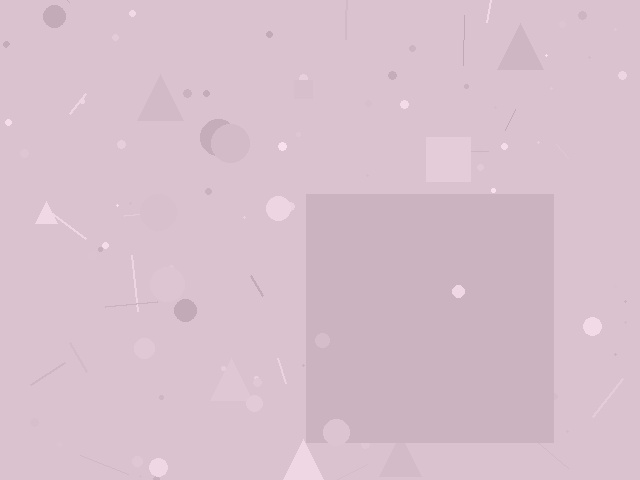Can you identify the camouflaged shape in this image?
The camouflaged shape is a square.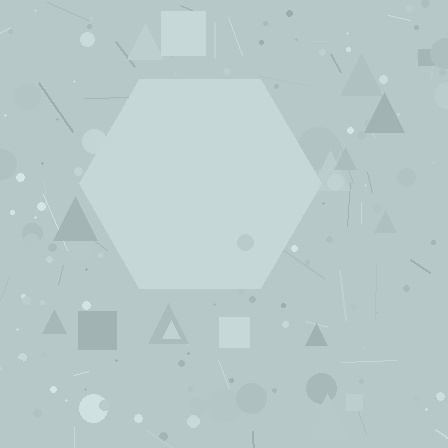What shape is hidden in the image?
A hexagon is hidden in the image.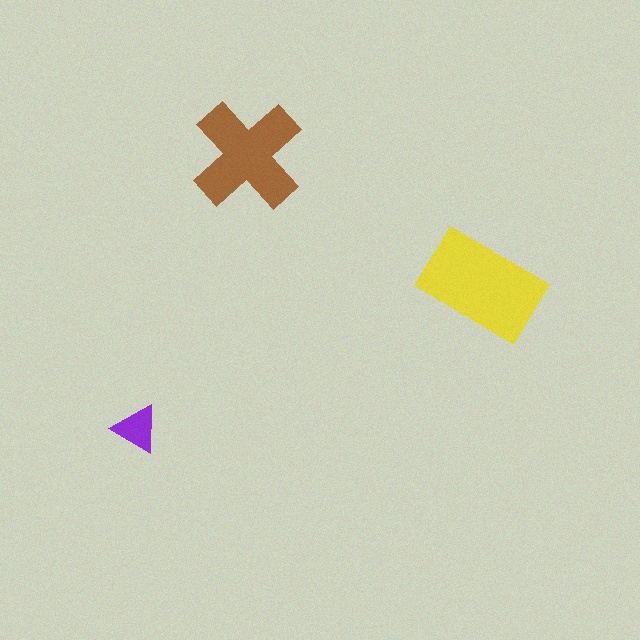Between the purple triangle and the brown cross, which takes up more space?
The brown cross.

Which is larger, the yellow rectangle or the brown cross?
The yellow rectangle.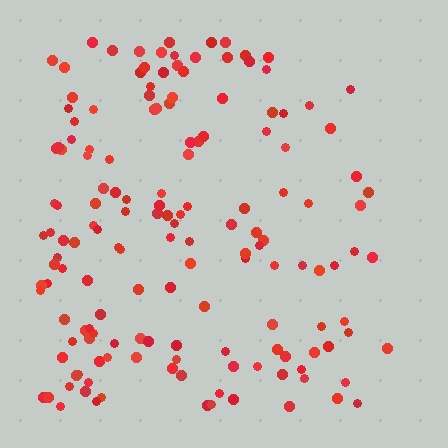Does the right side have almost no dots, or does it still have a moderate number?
Still a moderate number, just noticeably fewer than the left.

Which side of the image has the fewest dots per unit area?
The right.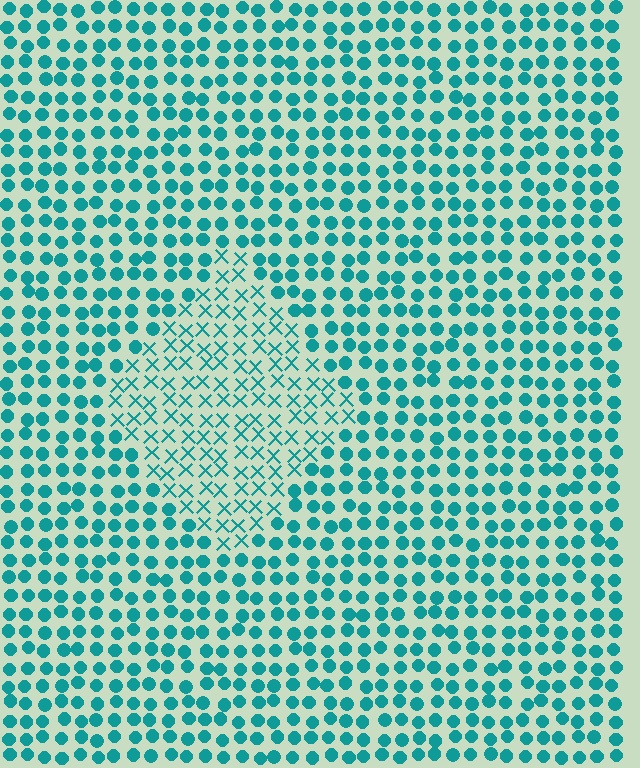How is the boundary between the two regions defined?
The boundary is defined by a change in element shape: X marks inside vs. circles outside. All elements share the same color and spacing.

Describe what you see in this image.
The image is filled with small teal elements arranged in a uniform grid. A diamond-shaped region contains X marks, while the surrounding area contains circles. The boundary is defined purely by the change in element shape.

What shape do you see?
I see a diamond.